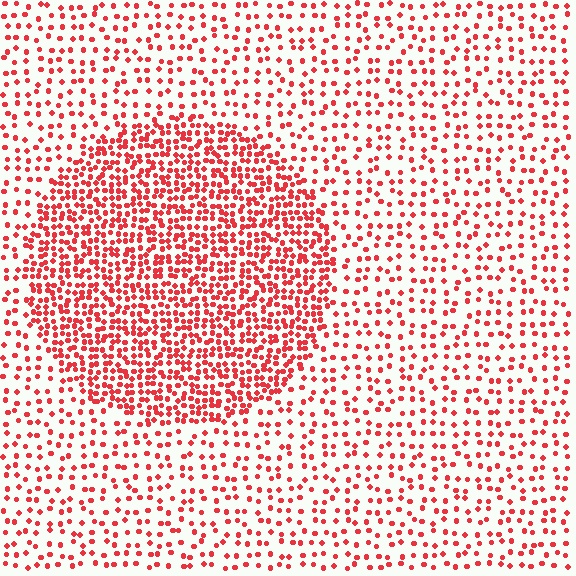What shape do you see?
I see a circle.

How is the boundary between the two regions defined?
The boundary is defined by a change in element density (approximately 2.3x ratio). All elements are the same color, size, and shape.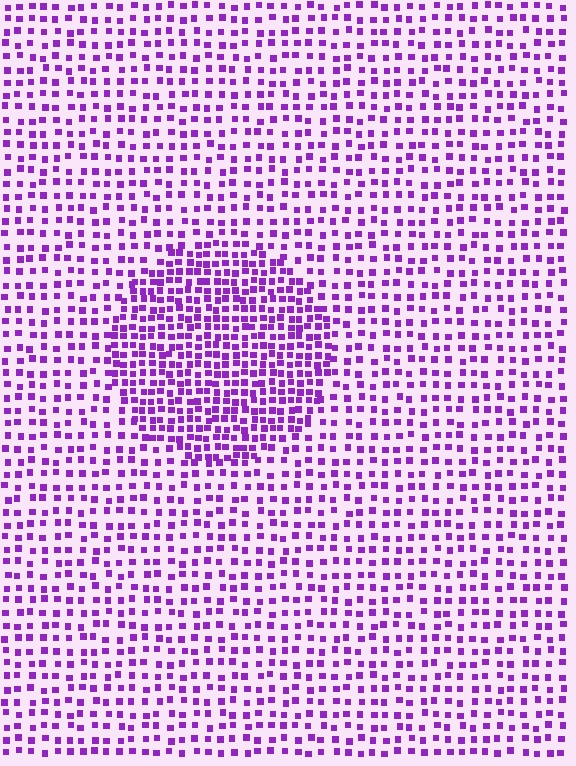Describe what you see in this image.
The image contains small purple elements arranged at two different densities. A circle-shaped region is visible where the elements are more densely packed than the surrounding area.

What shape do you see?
I see a circle.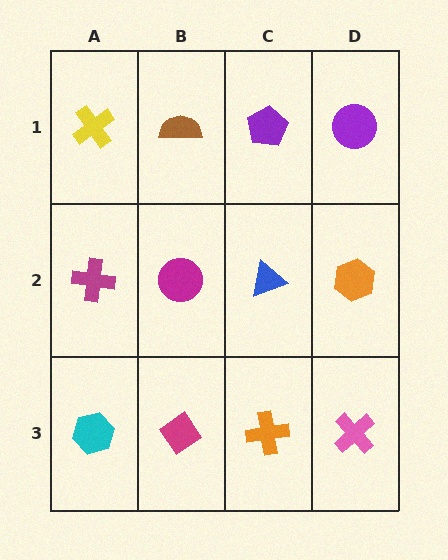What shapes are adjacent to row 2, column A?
A yellow cross (row 1, column A), a cyan hexagon (row 3, column A), a magenta circle (row 2, column B).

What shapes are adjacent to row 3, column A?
A magenta cross (row 2, column A), a magenta diamond (row 3, column B).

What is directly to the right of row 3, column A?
A magenta diamond.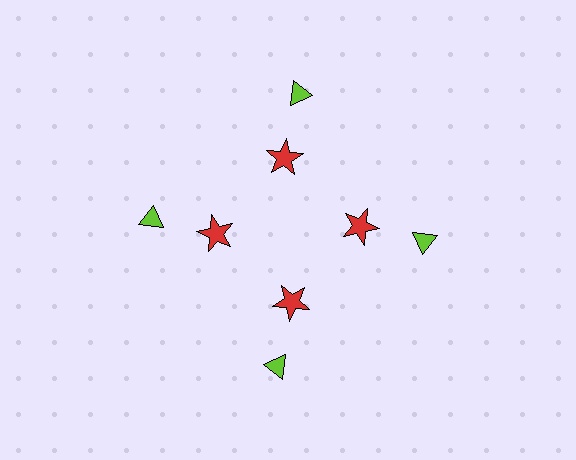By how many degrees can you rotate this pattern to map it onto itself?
The pattern maps onto itself every 90 degrees of rotation.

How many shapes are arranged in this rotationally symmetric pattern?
There are 8 shapes, arranged in 4 groups of 2.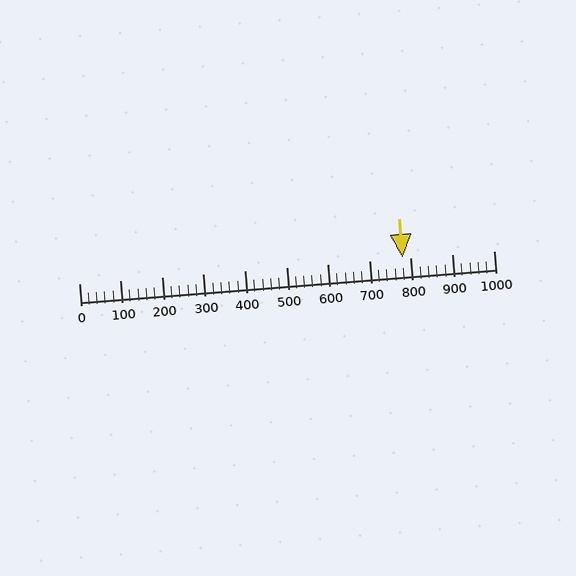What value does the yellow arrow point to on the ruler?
The yellow arrow points to approximately 781.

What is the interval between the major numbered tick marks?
The major tick marks are spaced 100 units apart.